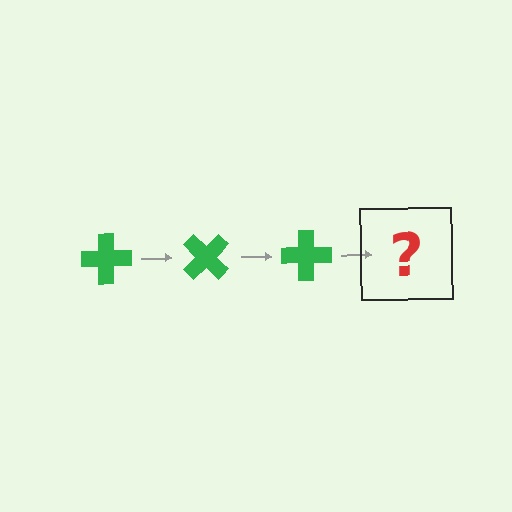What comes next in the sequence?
The next element should be a green cross rotated 135 degrees.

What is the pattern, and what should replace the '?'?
The pattern is that the cross rotates 45 degrees each step. The '?' should be a green cross rotated 135 degrees.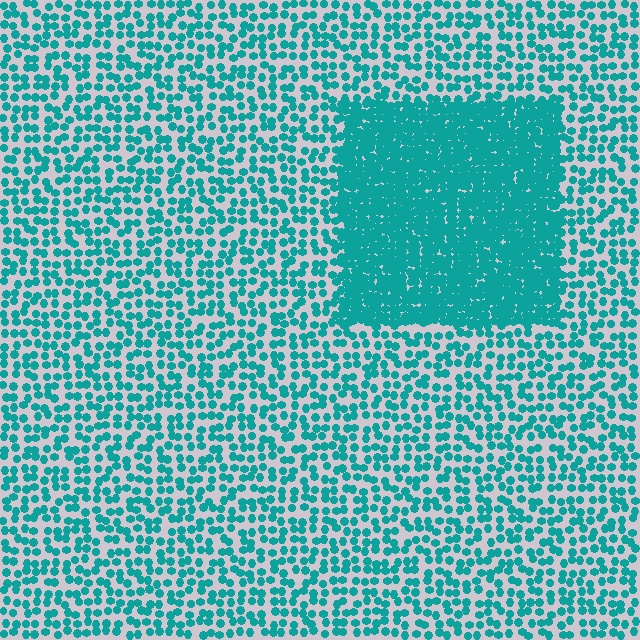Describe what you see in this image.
The image contains small teal elements arranged at two different densities. A rectangle-shaped region is visible where the elements are more densely packed than the surrounding area.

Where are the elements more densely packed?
The elements are more densely packed inside the rectangle boundary.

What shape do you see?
I see a rectangle.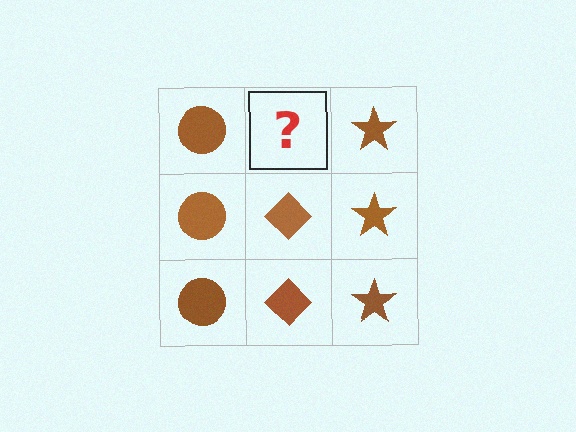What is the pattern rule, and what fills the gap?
The rule is that each column has a consistent shape. The gap should be filled with a brown diamond.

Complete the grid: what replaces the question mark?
The question mark should be replaced with a brown diamond.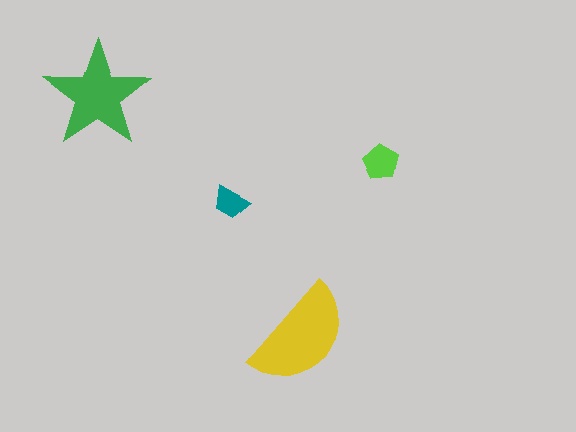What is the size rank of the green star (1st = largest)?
2nd.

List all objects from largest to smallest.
The yellow semicircle, the green star, the lime pentagon, the teal trapezoid.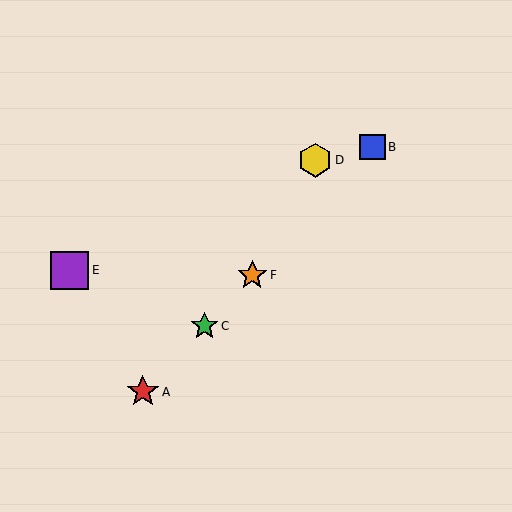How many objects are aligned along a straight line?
4 objects (A, B, C, F) are aligned along a straight line.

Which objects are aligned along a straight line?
Objects A, B, C, F are aligned along a straight line.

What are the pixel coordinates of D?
Object D is at (315, 160).